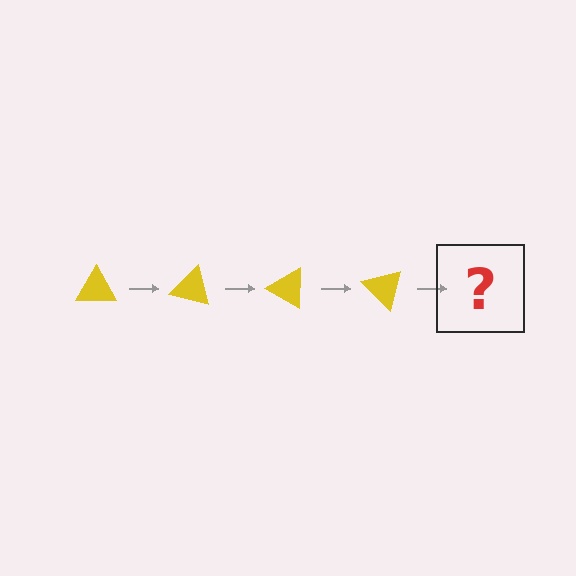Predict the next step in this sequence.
The next step is a yellow triangle rotated 60 degrees.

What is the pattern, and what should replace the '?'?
The pattern is that the triangle rotates 15 degrees each step. The '?' should be a yellow triangle rotated 60 degrees.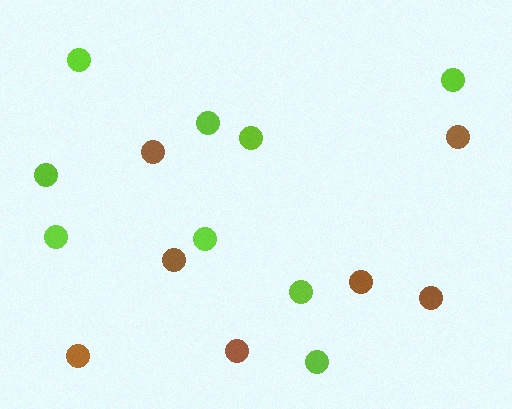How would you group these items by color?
There are 2 groups: one group of lime circles (9) and one group of brown circles (7).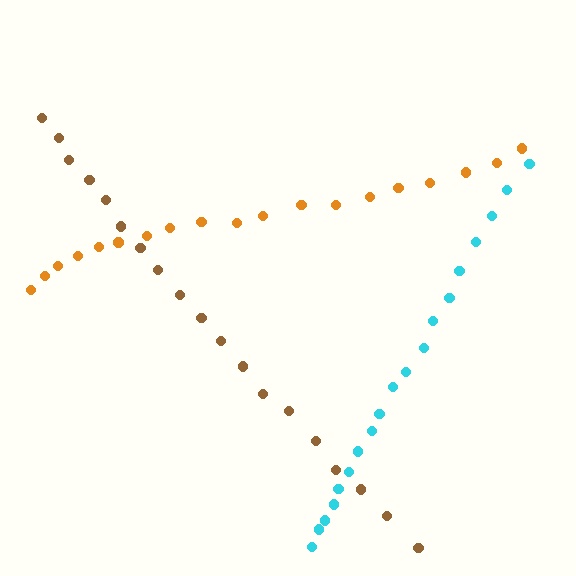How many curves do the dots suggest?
There are 3 distinct paths.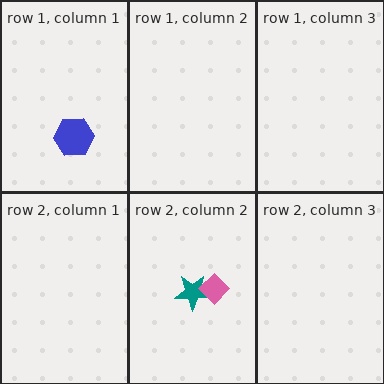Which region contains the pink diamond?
The row 2, column 2 region.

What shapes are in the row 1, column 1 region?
The blue hexagon.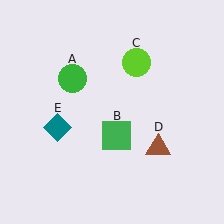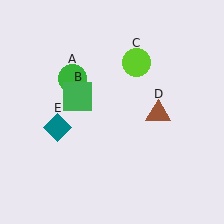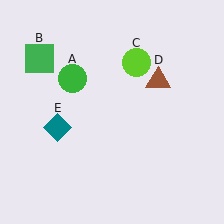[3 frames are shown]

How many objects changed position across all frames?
2 objects changed position: green square (object B), brown triangle (object D).